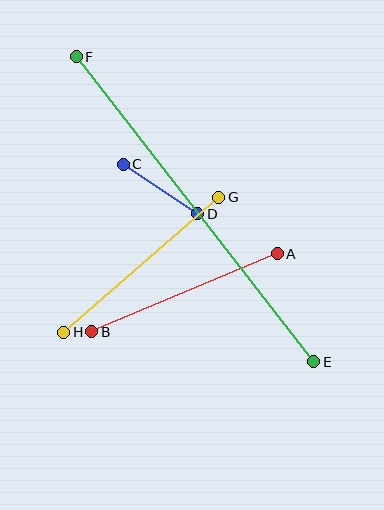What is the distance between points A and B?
The distance is approximately 201 pixels.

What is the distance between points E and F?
The distance is approximately 387 pixels.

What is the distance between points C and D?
The distance is approximately 89 pixels.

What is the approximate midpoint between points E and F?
The midpoint is at approximately (195, 209) pixels.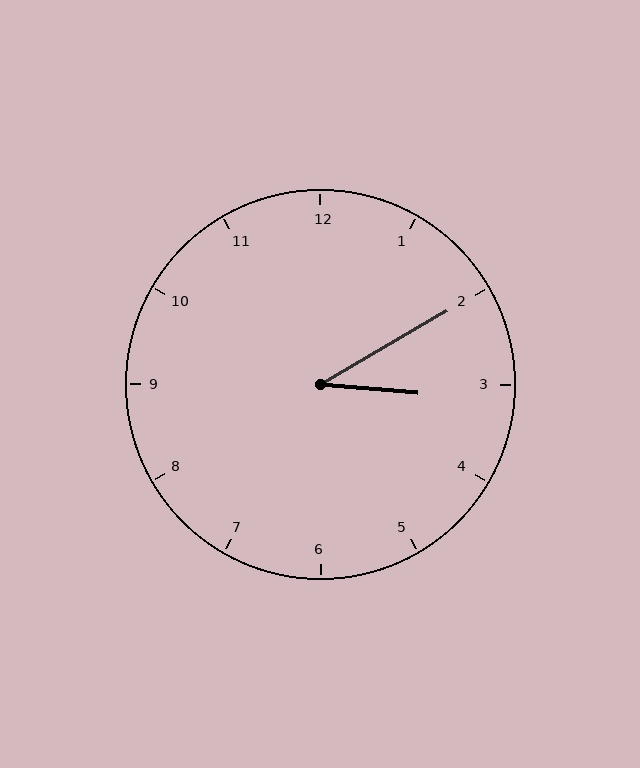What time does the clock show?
3:10.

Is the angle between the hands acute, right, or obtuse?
It is acute.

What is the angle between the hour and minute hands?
Approximately 35 degrees.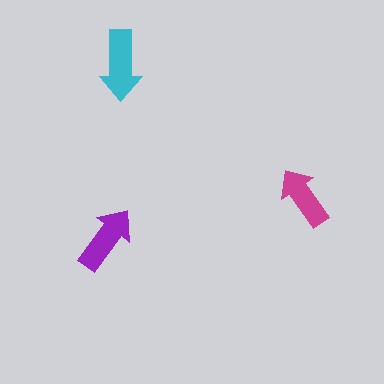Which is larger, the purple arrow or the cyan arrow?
The cyan one.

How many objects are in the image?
There are 3 objects in the image.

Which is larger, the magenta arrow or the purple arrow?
The purple one.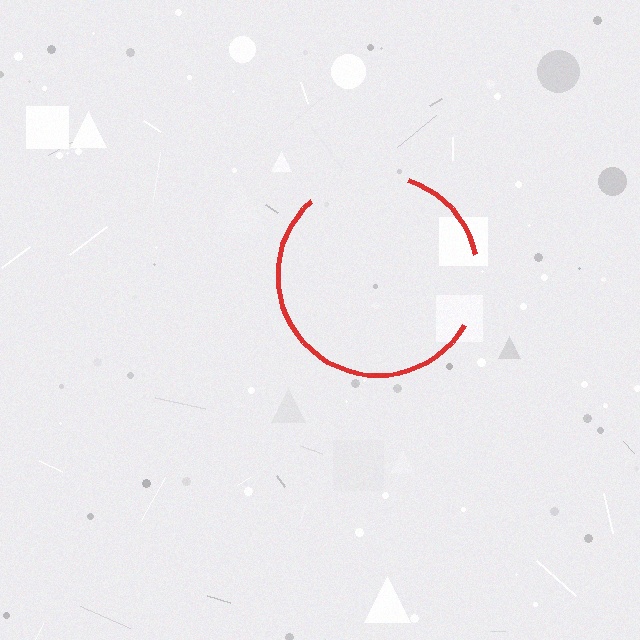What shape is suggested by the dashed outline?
The dashed outline suggests a circle.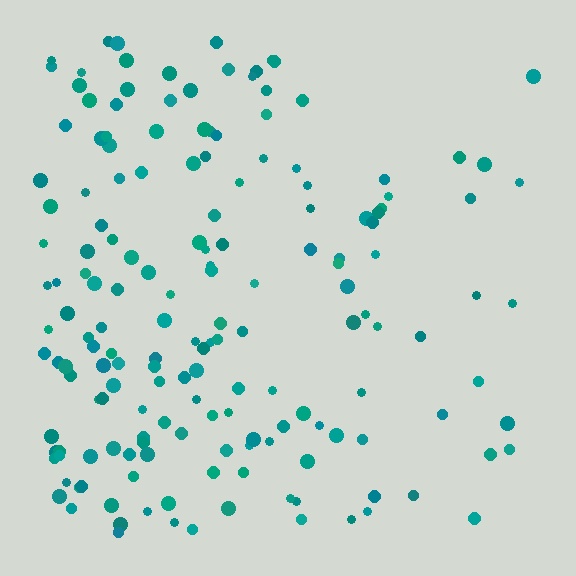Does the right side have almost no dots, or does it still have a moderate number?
Still a moderate number, just noticeably fewer than the left.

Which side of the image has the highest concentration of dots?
The left.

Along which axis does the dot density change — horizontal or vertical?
Horizontal.